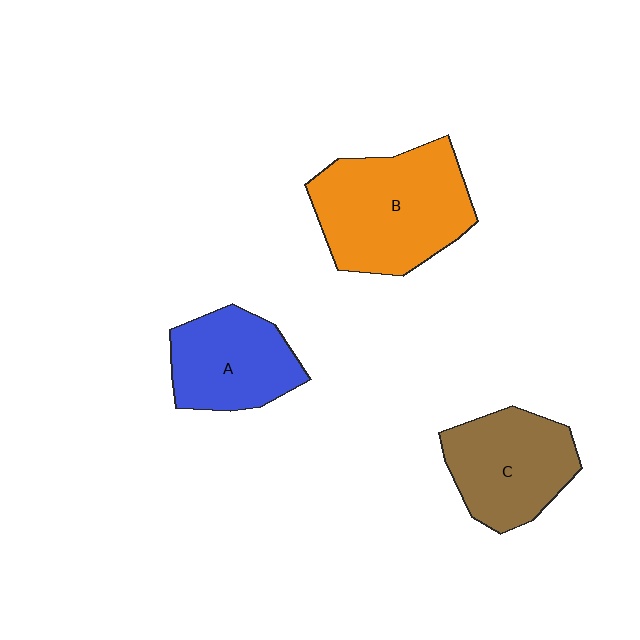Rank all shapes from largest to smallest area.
From largest to smallest: B (orange), C (brown), A (blue).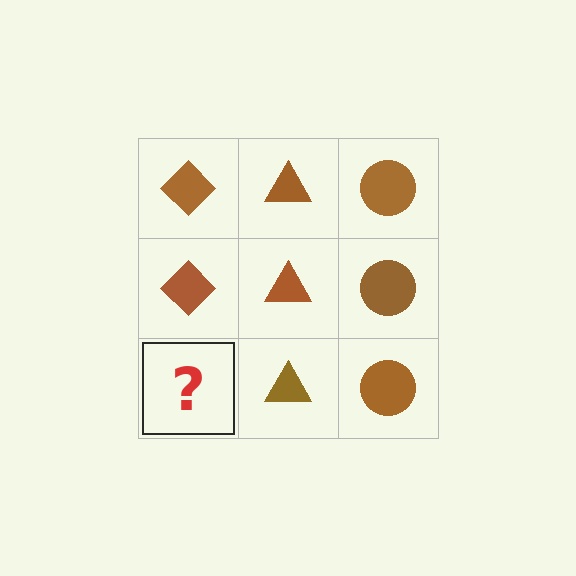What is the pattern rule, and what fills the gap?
The rule is that each column has a consistent shape. The gap should be filled with a brown diamond.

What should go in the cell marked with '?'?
The missing cell should contain a brown diamond.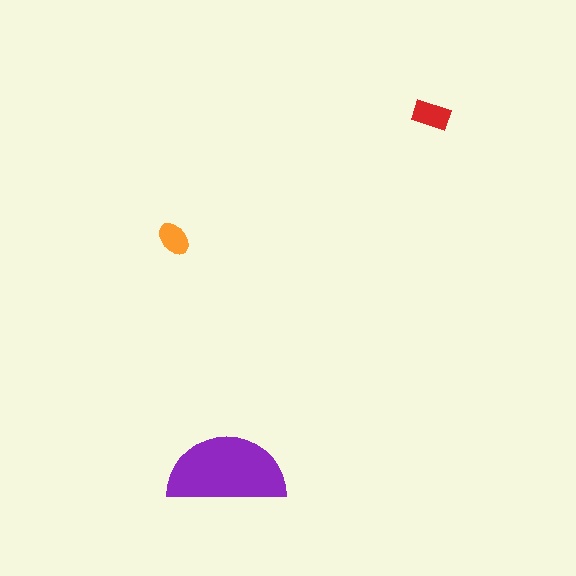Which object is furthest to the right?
The red rectangle is rightmost.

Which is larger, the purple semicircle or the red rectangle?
The purple semicircle.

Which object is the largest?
The purple semicircle.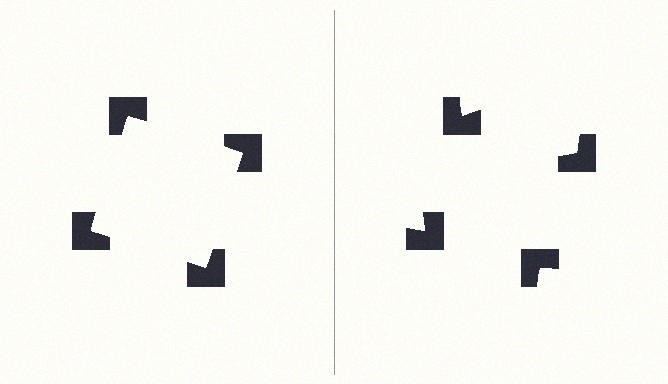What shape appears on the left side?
An illusory square.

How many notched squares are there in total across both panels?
8 — 4 on each side.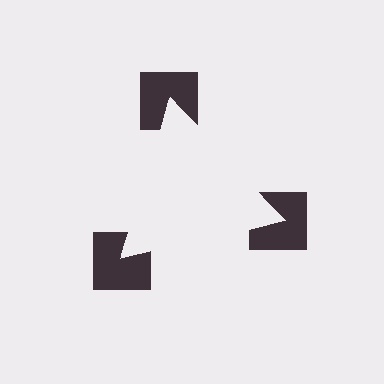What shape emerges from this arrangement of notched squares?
An illusory triangle — its edges are inferred from the aligned wedge cuts in the notched squares, not physically drawn.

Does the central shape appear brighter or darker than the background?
It typically appears slightly brighter than the background, even though no actual brightness change is drawn.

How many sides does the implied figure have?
3 sides.